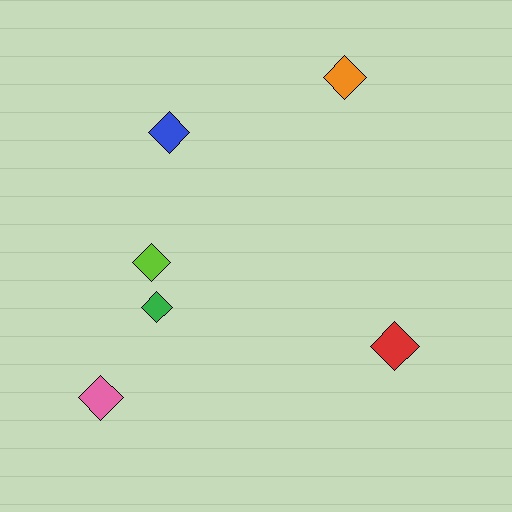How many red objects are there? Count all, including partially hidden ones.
There is 1 red object.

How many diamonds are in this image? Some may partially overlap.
There are 6 diamonds.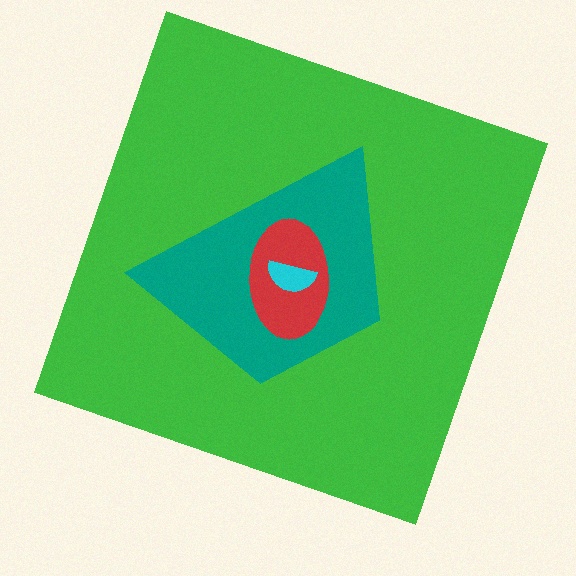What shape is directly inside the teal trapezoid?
The red ellipse.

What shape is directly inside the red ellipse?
The cyan semicircle.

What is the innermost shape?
The cyan semicircle.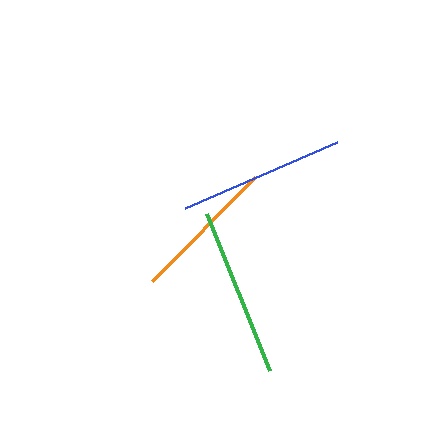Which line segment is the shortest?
The orange line is the shortest at approximately 146 pixels.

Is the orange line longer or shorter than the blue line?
The blue line is longer than the orange line.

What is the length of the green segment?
The green segment is approximately 169 pixels long.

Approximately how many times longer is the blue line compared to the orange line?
The blue line is approximately 1.1 times the length of the orange line.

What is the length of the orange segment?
The orange segment is approximately 146 pixels long.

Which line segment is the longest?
The green line is the longest at approximately 169 pixels.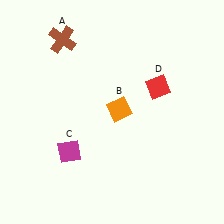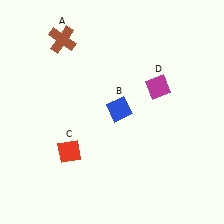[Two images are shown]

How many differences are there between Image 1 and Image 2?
There are 3 differences between the two images.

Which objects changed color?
B changed from orange to blue. C changed from magenta to red. D changed from red to magenta.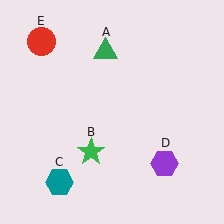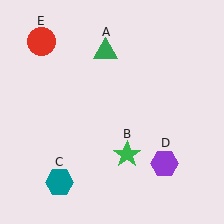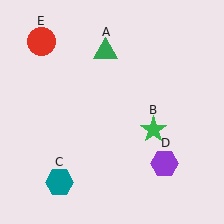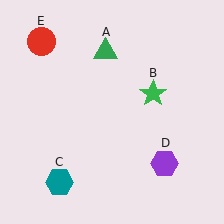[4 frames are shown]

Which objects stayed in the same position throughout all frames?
Green triangle (object A) and teal hexagon (object C) and purple hexagon (object D) and red circle (object E) remained stationary.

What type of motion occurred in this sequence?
The green star (object B) rotated counterclockwise around the center of the scene.